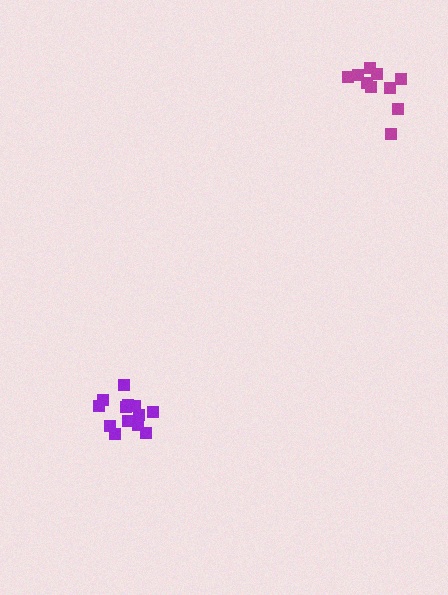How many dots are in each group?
Group 1: 13 dots, Group 2: 10 dots (23 total).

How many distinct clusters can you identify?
There are 2 distinct clusters.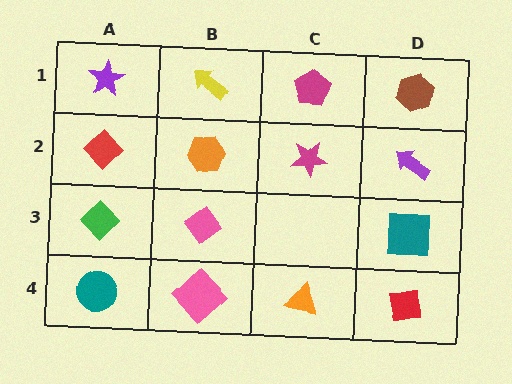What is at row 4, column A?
A teal circle.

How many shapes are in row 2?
4 shapes.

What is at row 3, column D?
A teal square.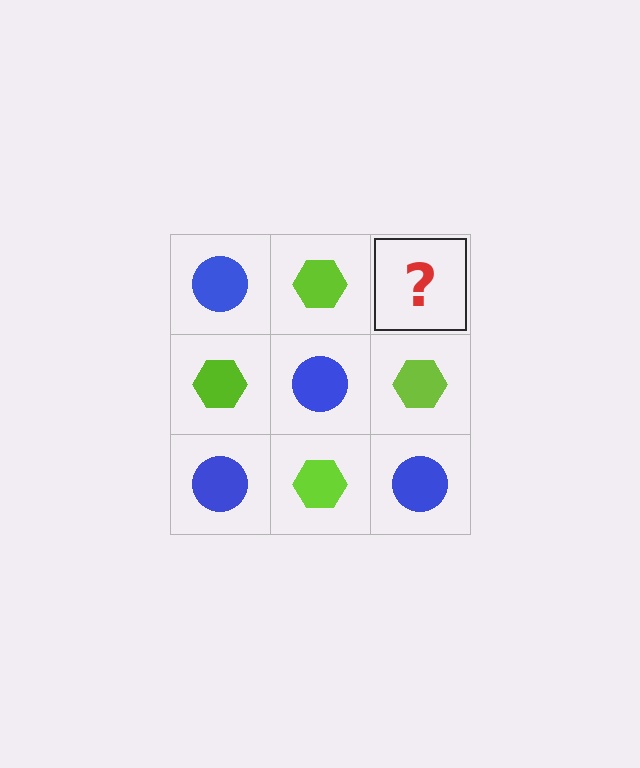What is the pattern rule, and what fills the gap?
The rule is that it alternates blue circle and lime hexagon in a checkerboard pattern. The gap should be filled with a blue circle.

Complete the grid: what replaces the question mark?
The question mark should be replaced with a blue circle.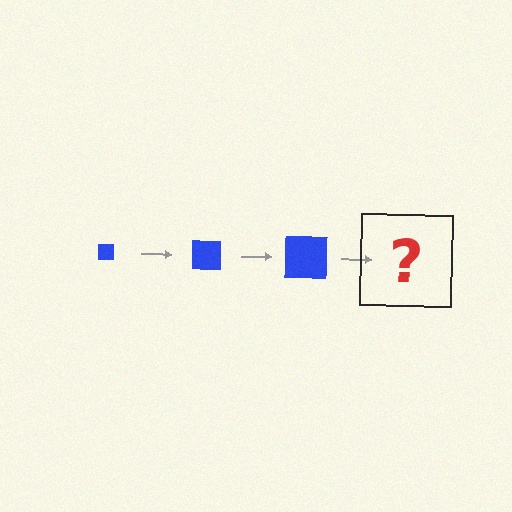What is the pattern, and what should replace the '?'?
The pattern is that the square gets progressively larger each step. The '?' should be a blue square, larger than the previous one.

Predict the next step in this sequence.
The next step is a blue square, larger than the previous one.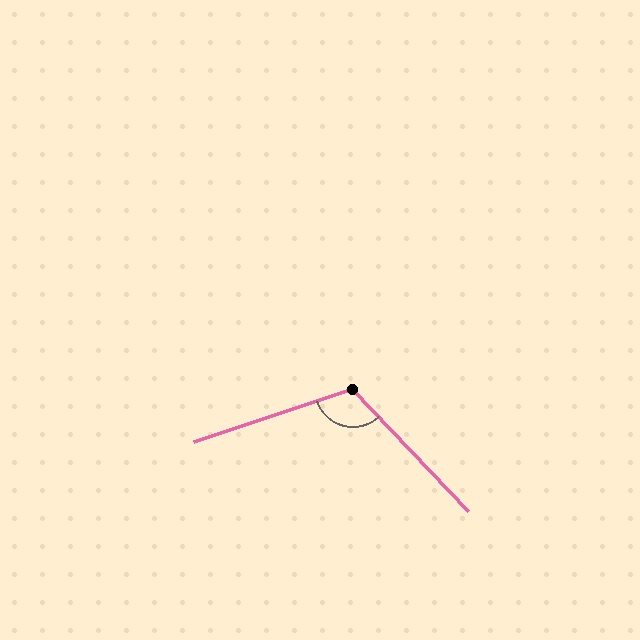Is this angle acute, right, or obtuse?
It is obtuse.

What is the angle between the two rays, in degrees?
Approximately 115 degrees.